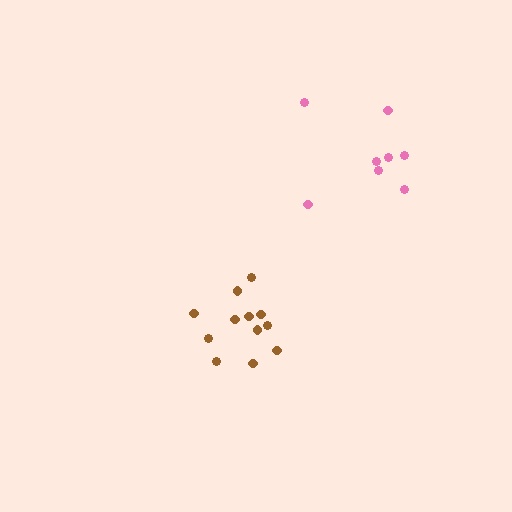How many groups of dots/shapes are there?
There are 2 groups.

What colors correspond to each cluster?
The clusters are colored: brown, pink.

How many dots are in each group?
Group 1: 12 dots, Group 2: 8 dots (20 total).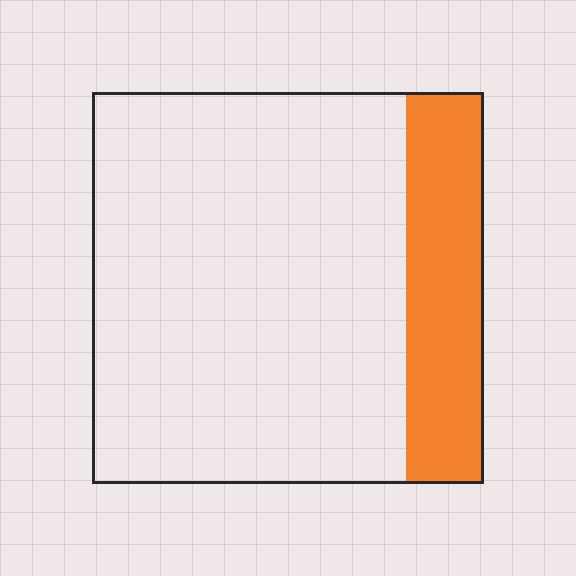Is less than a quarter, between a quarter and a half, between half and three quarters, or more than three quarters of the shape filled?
Less than a quarter.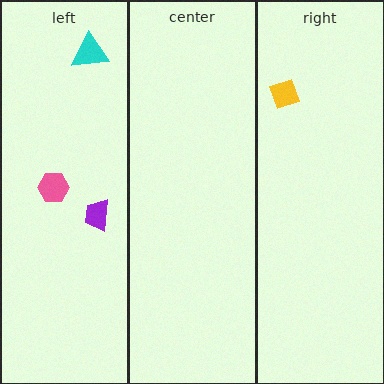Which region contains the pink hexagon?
The left region.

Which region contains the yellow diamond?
The right region.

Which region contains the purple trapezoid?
The left region.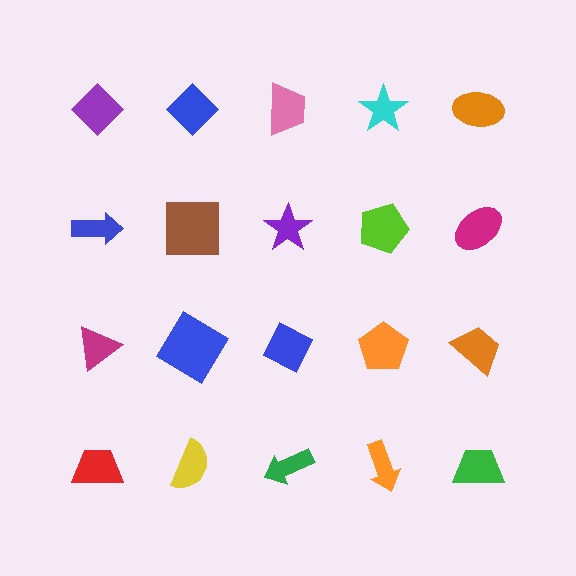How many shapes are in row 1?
5 shapes.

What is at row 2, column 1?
A blue arrow.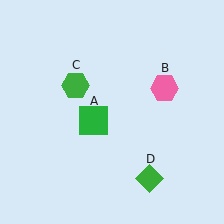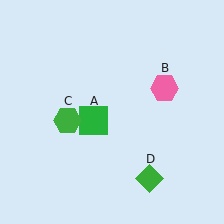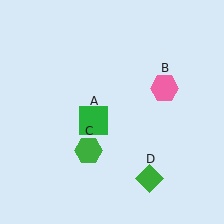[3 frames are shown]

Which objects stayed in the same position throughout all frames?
Green square (object A) and pink hexagon (object B) and green diamond (object D) remained stationary.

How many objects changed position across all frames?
1 object changed position: green hexagon (object C).